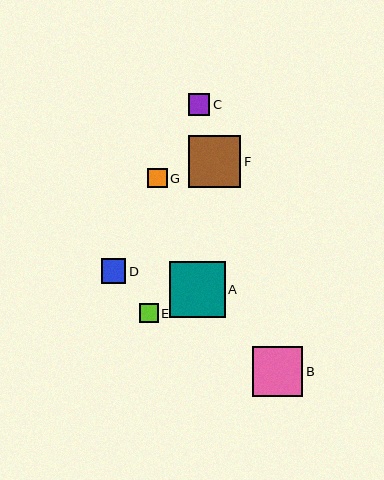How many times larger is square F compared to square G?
Square F is approximately 2.6 times the size of square G.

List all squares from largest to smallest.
From largest to smallest: A, F, B, D, C, G, E.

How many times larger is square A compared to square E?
Square A is approximately 2.9 times the size of square E.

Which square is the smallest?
Square E is the smallest with a size of approximately 19 pixels.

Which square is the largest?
Square A is the largest with a size of approximately 56 pixels.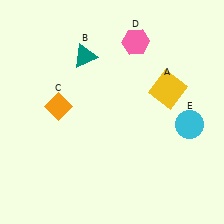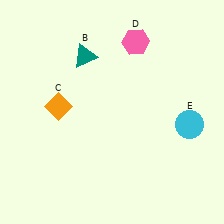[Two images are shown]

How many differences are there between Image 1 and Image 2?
There is 1 difference between the two images.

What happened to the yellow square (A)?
The yellow square (A) was removed in Image 2. It was in the top-right area of Image 1.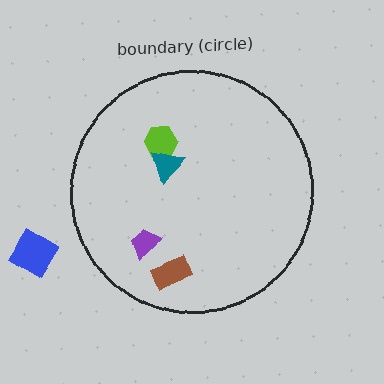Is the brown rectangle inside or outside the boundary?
Inside.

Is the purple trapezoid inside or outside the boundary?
Inside.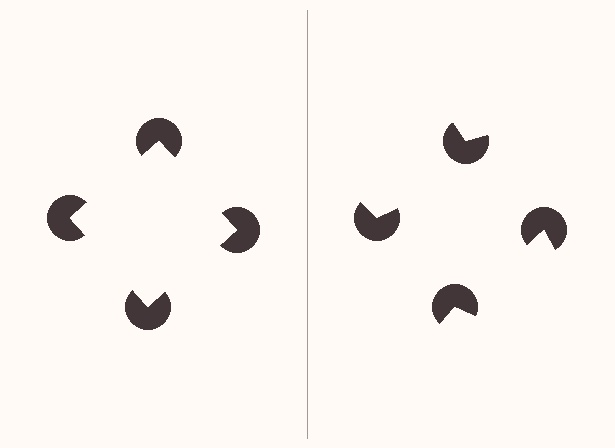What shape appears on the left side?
An illusory square.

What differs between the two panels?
The pac-man discs are positioned identically on both sides; only the wedge orientations differ. On the left they align to a square; on the right they are misaligned.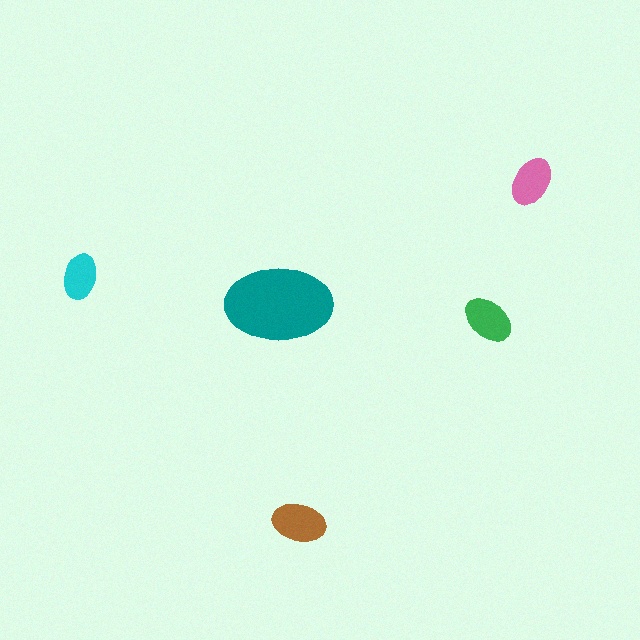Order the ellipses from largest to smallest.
the teal one, the brown one, the green one, the pink one, the cyan one.